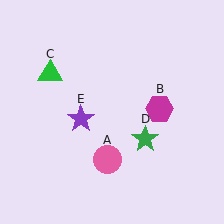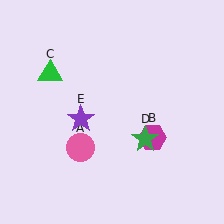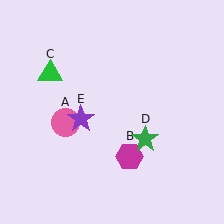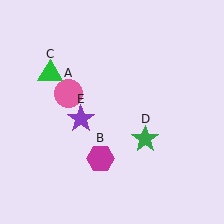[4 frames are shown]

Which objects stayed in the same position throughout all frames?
Green triangle (object C) and green star (object D) and purple star (object E) remained stationary.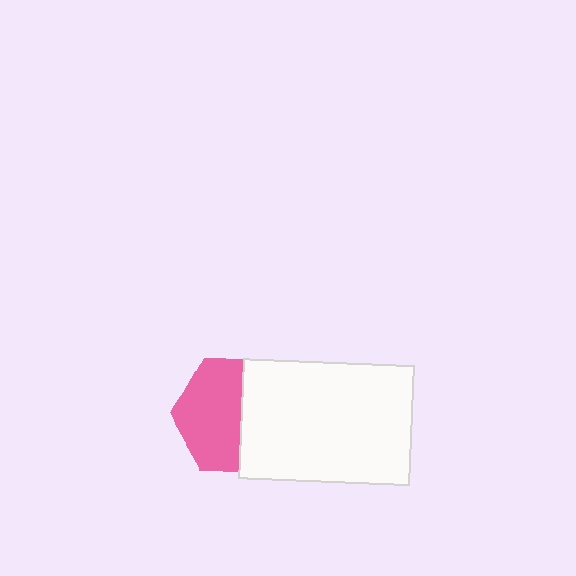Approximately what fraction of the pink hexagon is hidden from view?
Roughly 44% of the pink hexagon is hidden behind the white rectangle.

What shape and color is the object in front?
The object in front is a white rectangle.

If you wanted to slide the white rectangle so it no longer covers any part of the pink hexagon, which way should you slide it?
Slide it right — that is the most direct way to separate the two shapes.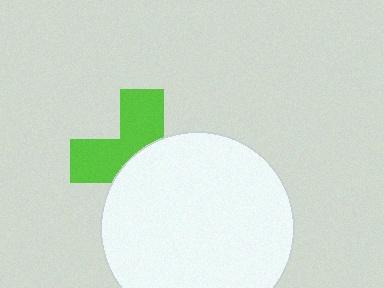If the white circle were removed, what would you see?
You would see the complete lime cross.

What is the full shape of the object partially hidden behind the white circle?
The partially hidden object is a lime cross.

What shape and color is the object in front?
The object in front is a white circle.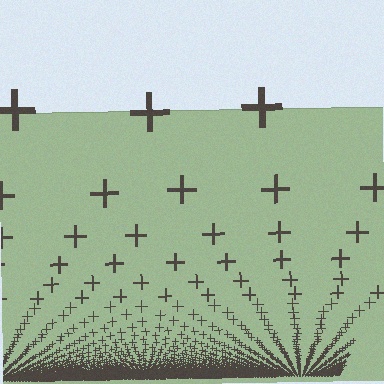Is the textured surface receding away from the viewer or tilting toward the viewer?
The surface appears to tilt toward the viewer. Texture elements get larger and sparser toward the top.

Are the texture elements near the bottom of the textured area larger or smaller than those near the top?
Smaller. The gradient is inverted — elements near the bottom are smaller and denser.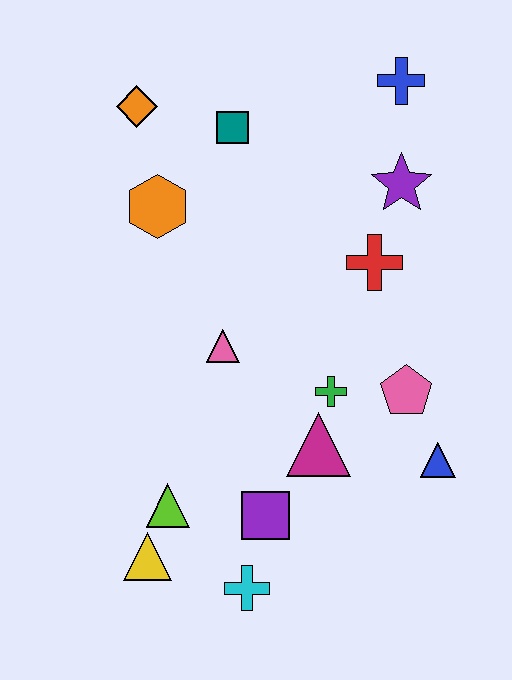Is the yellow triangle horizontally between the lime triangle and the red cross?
No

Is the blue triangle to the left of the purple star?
No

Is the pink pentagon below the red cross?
Yes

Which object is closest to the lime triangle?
The yellow triangle is closest to the lime triangle.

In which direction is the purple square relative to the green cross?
The purple square is below the green cross.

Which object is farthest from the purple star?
The yellow triangle is farthest from the purple star.